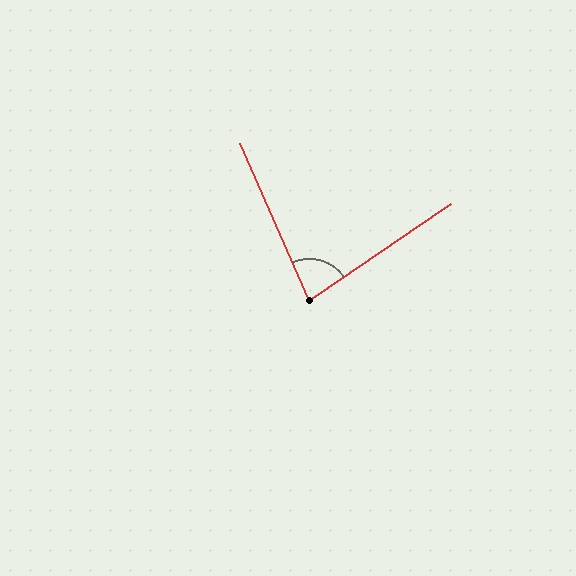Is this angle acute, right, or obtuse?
It is acute.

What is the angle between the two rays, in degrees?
Approximately 80 degrees.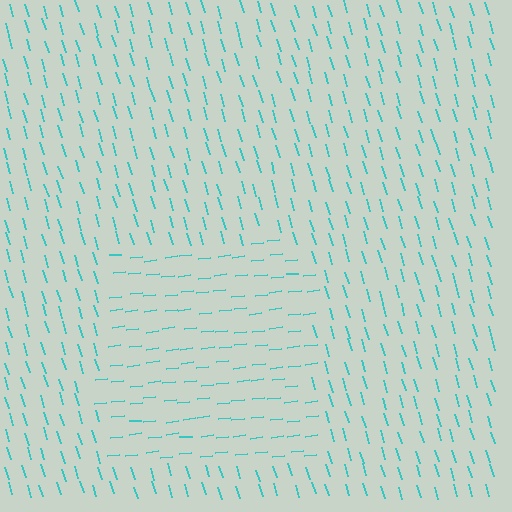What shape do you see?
I see a rectangle.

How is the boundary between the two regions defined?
The boundary is defined purely by a change in line orientation (approximately 79 degrees difference). All lines are the same color and thickness.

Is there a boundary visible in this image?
Yes, there is a texture boundary formed by a change in line orientation.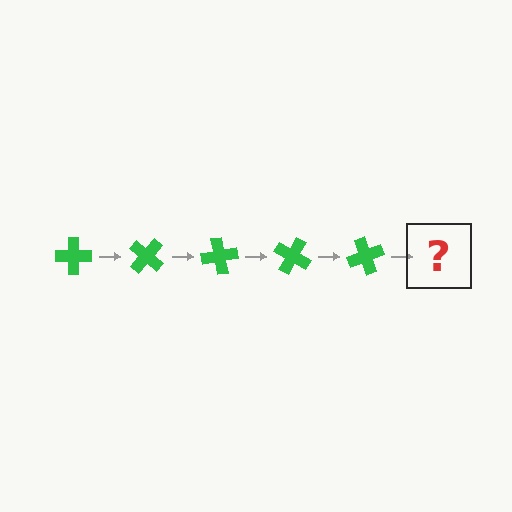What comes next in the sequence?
The next element should be a green cross rotated 200 degrees.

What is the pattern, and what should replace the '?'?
The pattern is that the cross rotates 40 degrees each step. The '?' should be a green cross rotated 200 degrees.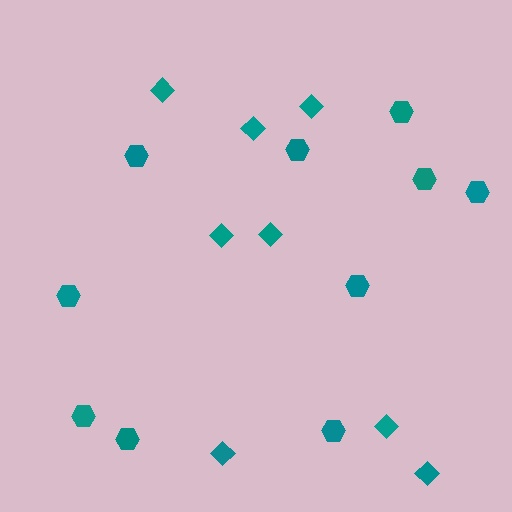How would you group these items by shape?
There are 2 groups: one group of diamonds (8) and one group of hexagons (10).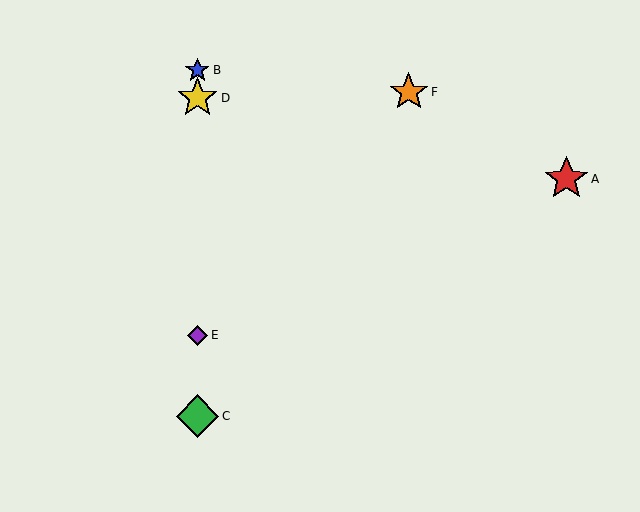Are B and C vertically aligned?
Yes, both are at x≈197.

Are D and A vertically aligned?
No, D is at x≈197 and A is at x≈566.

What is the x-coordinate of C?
Object C is at x≈197.